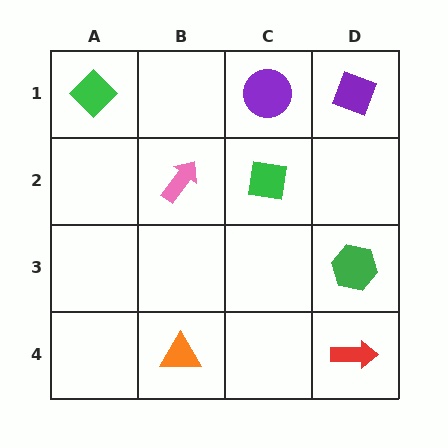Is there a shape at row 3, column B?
No, that cell is empty.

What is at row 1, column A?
A green diamond.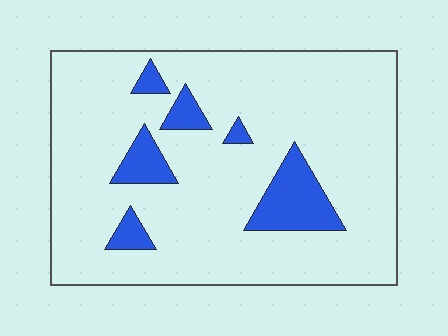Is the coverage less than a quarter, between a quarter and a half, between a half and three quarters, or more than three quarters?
Less than a quarter.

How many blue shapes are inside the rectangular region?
6.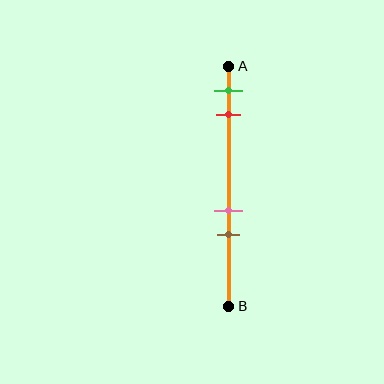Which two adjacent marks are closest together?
The pink and brown marks are the closest adjacent pair.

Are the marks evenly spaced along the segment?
No, the marks are not evenly spaced.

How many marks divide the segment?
There are 4 marks dividing the segment.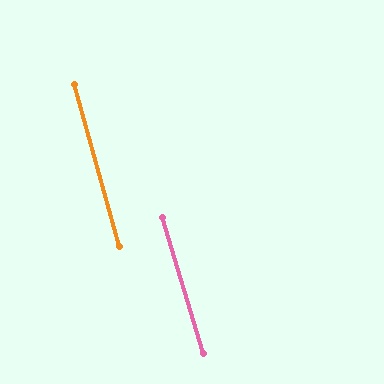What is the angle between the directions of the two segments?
Approximately 2 degrees.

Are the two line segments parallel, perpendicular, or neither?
Parallel — their directions differ by only 1.6°.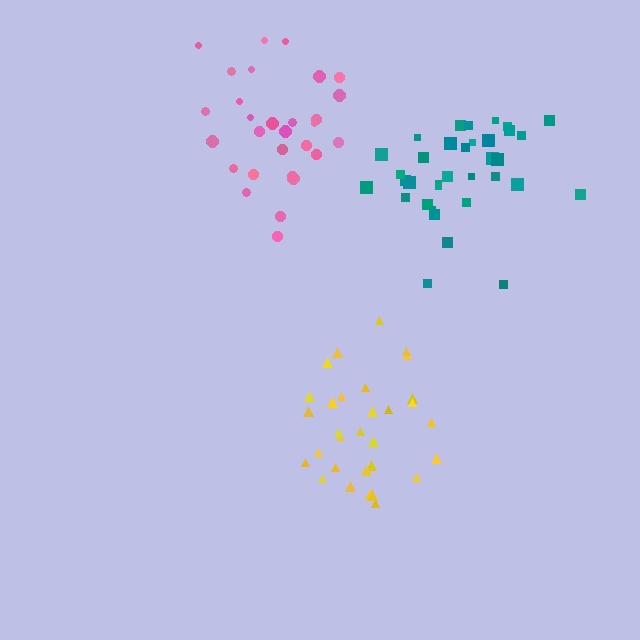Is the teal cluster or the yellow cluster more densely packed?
Teal.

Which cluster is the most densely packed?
Teal.